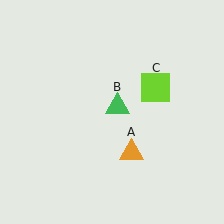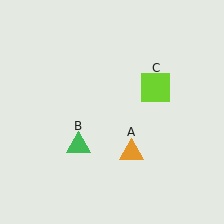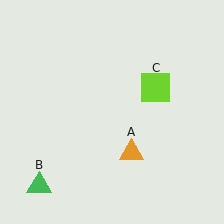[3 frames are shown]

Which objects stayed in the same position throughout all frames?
Orange triangle (object A) and lime square (object C) remained stationary.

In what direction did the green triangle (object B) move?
The green triangle (object B) moved down and to the left.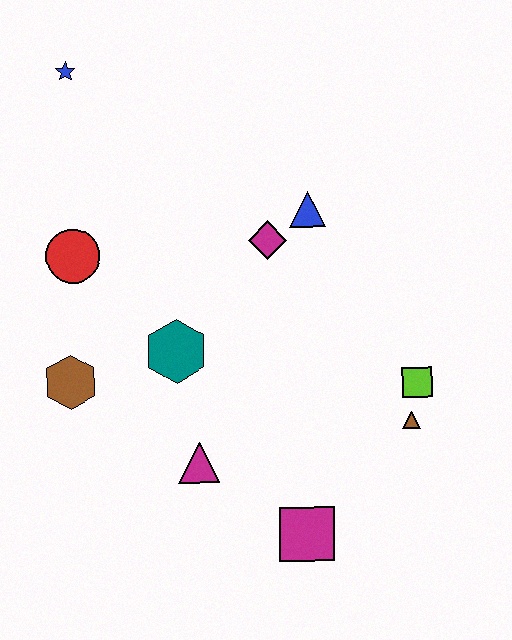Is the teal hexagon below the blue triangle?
Yes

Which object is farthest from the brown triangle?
The blue star is farthest from the brown triangle.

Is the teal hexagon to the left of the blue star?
No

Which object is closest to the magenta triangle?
The teal hexagon is closest to the magenta triangle.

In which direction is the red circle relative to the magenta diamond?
The red circle is to the left of the magenta diamond.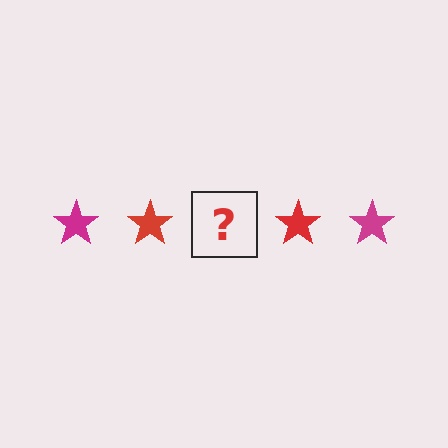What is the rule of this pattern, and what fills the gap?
The rule is that the pattern cycles through magenta, red stars. The gap should be filled with a magenta star.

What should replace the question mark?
The question mark should be replaced with a magenta star.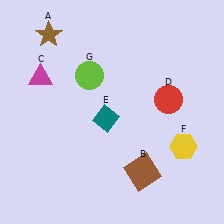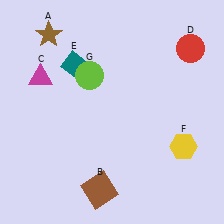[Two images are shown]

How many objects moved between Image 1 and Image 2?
3 objects moved between the two images.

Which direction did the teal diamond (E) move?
The teal diamond (E) moved up.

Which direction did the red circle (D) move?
The red circle (D) moved up.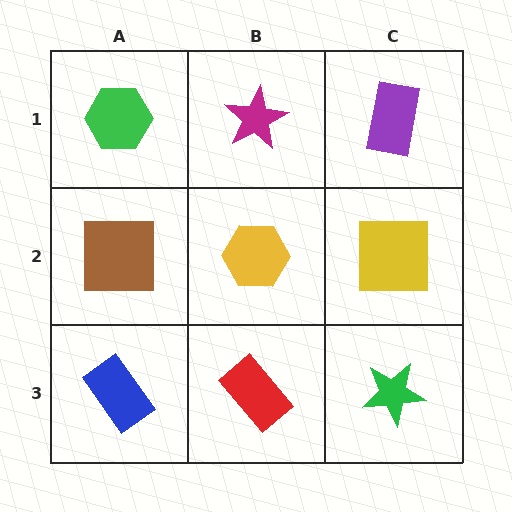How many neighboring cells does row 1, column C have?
2.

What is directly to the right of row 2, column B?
A yellow square.